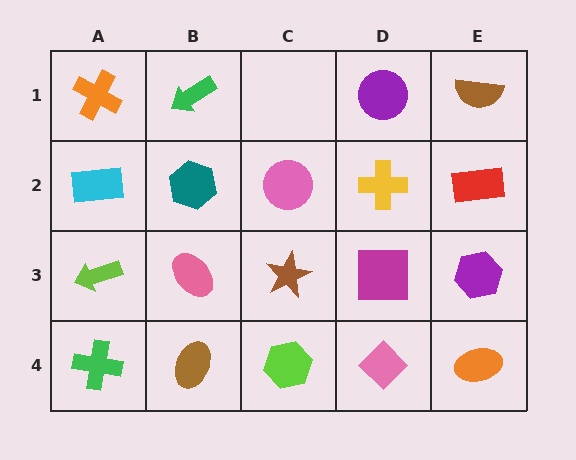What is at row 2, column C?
A pink circle.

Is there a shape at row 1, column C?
No, that cell is empty.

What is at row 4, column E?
An orange ellipse.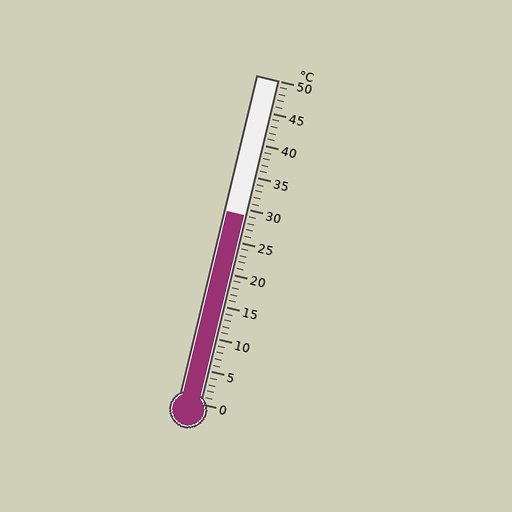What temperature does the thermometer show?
The thermometer shows approximately 29°C.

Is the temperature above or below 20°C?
The temperature is above 20°C.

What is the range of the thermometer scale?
The thermometer scale ranges from 0°C to 50°C.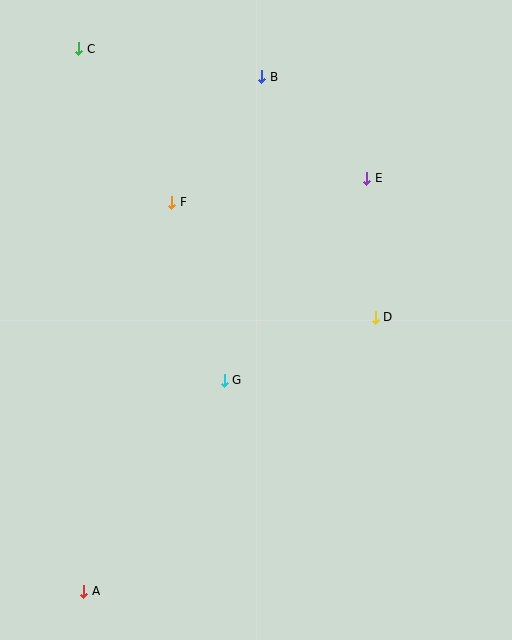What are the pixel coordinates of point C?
Point C is at (79, 49).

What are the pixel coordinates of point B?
Point B is at (262, 77).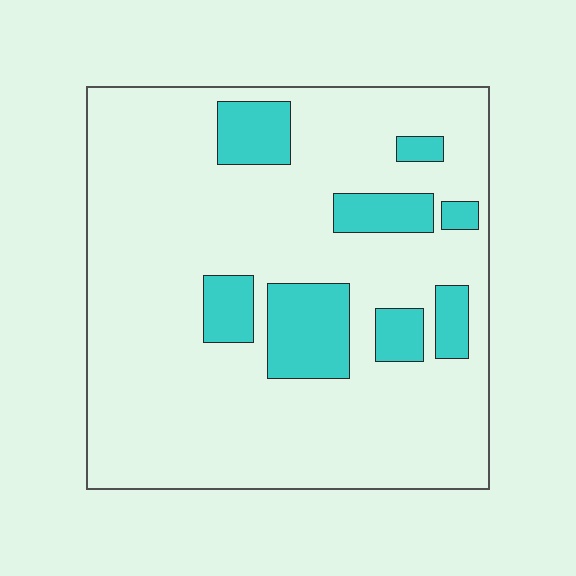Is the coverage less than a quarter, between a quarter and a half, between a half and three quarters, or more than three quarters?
Less than a quarter.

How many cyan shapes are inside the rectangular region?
8.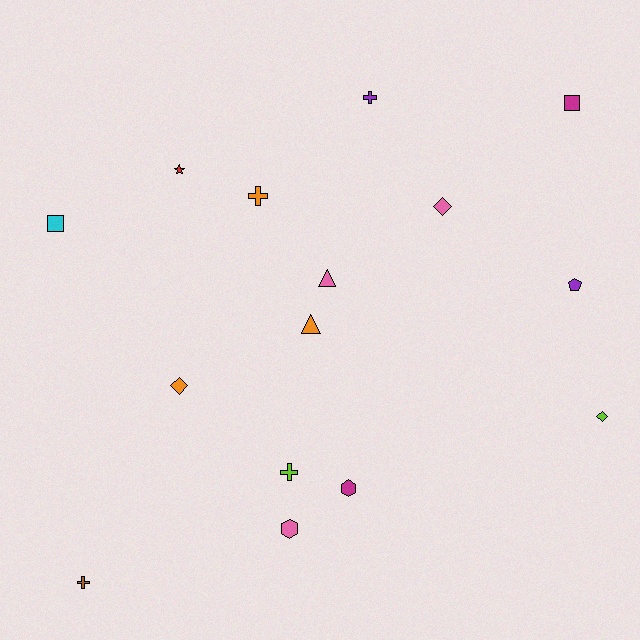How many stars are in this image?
There is 1 star.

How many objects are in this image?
There are 15 objects.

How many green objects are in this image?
There are no green objects.